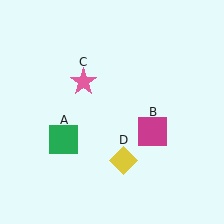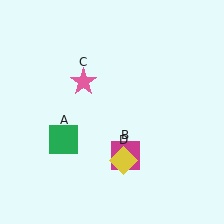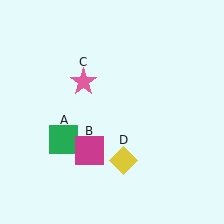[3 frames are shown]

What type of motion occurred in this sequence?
The magenta square (object B) rotated clockwise around the center of the scene.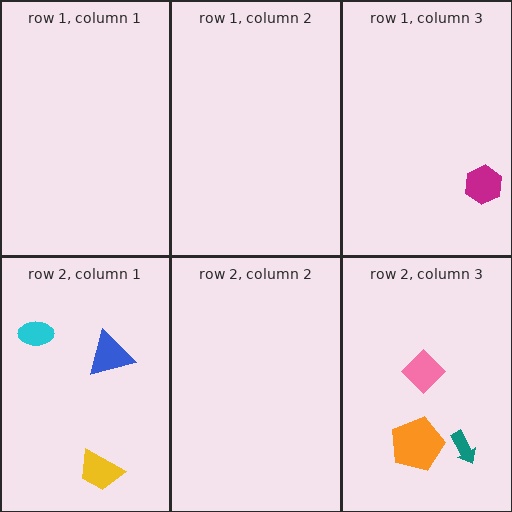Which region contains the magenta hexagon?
The row 1, column 3 region.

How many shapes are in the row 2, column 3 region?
3.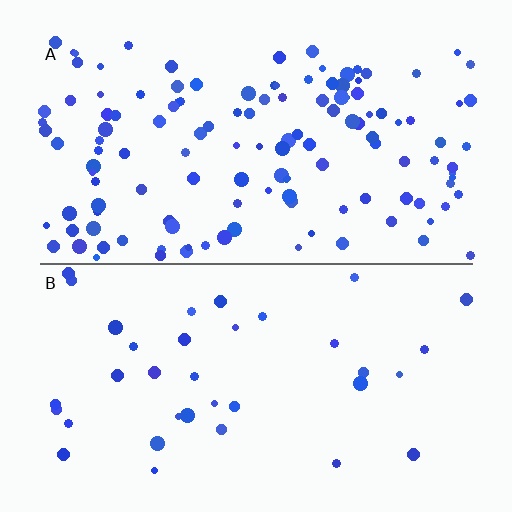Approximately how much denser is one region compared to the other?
Approximately 3.7× — region A over region B.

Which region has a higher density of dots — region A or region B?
A (the top).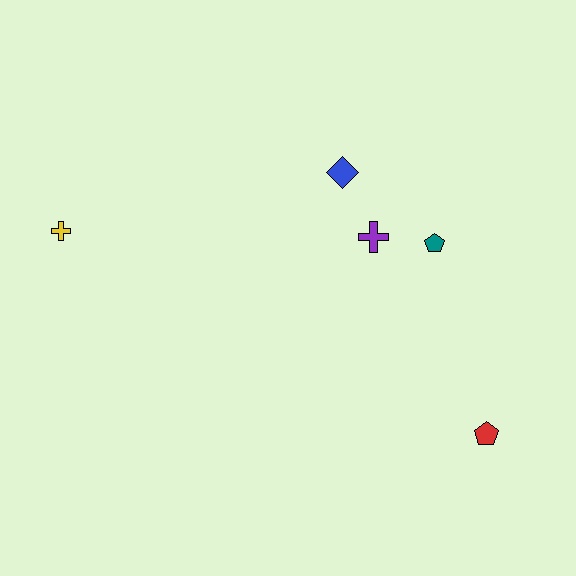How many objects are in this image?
There are 5 objects.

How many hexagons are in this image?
There are no hexagons.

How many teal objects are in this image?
There is 1 teal object.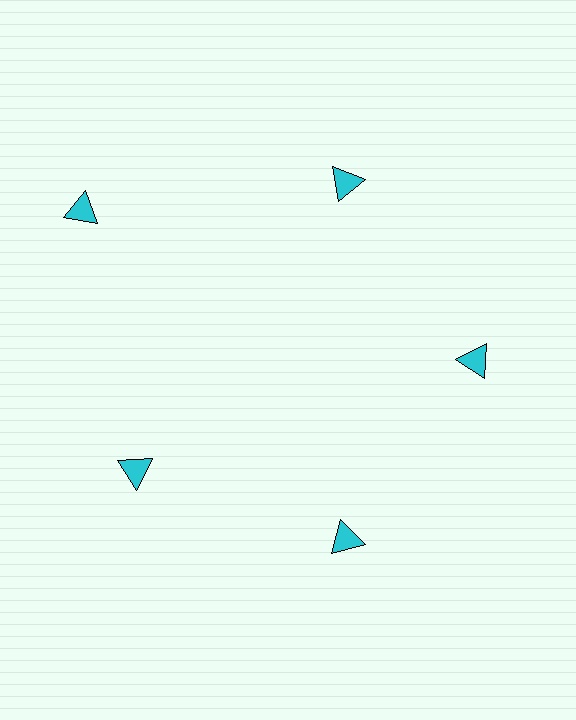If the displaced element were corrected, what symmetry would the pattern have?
It would have 5-fold rotational symmetry — the pattern would map onto itself every 72 degrees.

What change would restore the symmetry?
The symmetry would be restored by moving it inward, back onto the ring so that all 5 triangles sit at equal angles and equal distance from the center.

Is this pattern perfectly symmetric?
No. The 5 cyan triangles are arranged in a ring, but one element near the 10 o'clock position is pushed outward from the center, breaking the 5-fold rotational symmetry.